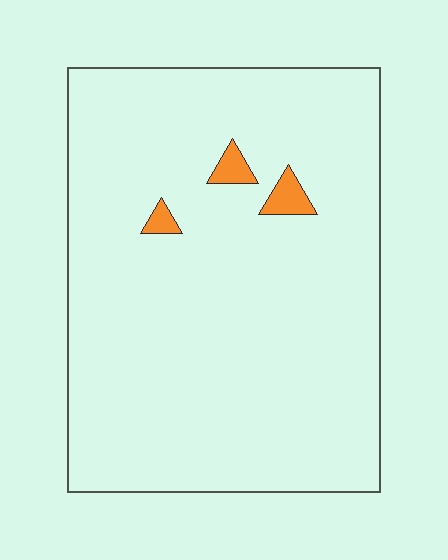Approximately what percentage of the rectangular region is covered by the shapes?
Approximately 5%.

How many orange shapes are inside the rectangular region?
3.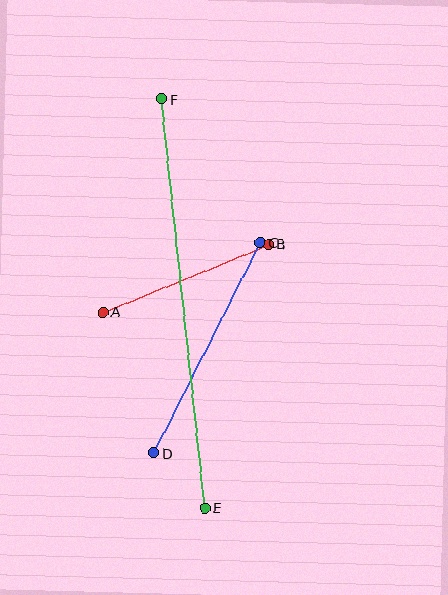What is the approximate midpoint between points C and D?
The midpoint is at approximately (207, 348) pixels.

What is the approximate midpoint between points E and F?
The midpoint is at approximately (183, 303) pixels.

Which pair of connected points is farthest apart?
Points E and F are farthest apart.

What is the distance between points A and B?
The distance is approximately 179 pixels.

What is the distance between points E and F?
The distance is approximately 411 pixels.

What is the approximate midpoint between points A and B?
The midpoint is at approximately (186, 278) pixels.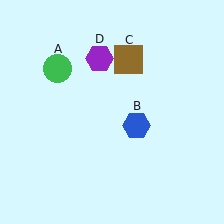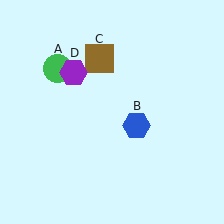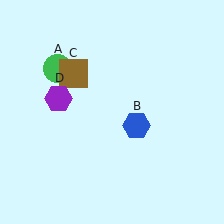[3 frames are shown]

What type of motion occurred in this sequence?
The brown square (object C), purple hexagon (object D) rotated counterclockwise around the center of the scene.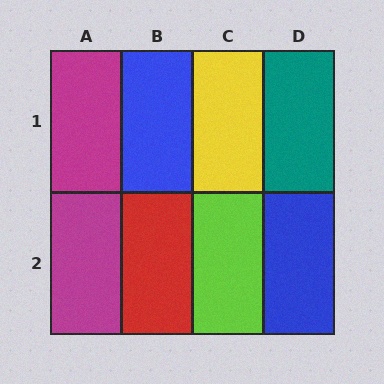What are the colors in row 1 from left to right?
Magenta, blue, yellow, teal.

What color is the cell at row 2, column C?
Lime.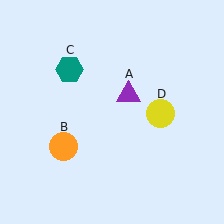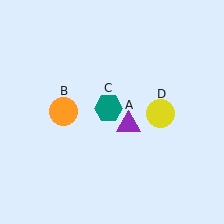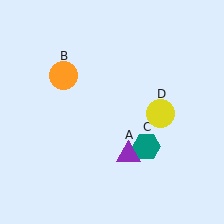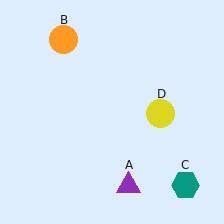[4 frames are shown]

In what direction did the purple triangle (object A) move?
The purple triangle (object A) moved down.